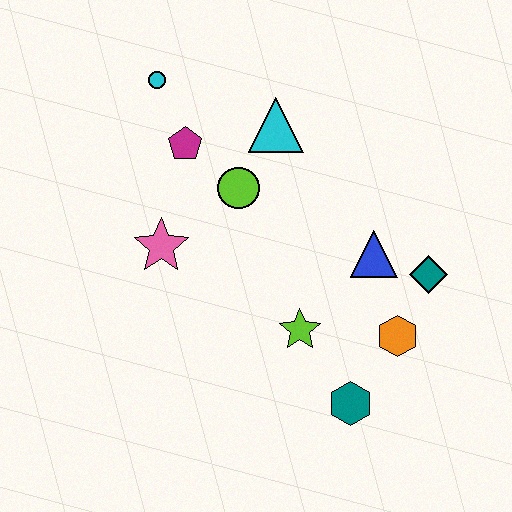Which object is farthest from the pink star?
The teal diamond is farthest from the pink star.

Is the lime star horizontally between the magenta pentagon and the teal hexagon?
Yes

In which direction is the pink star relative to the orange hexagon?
The pink star is to the left of the orange hexagon.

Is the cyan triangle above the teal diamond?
Yes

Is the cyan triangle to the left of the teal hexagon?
Yes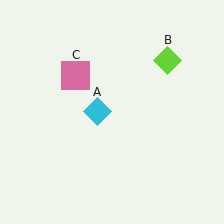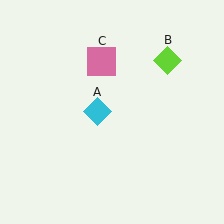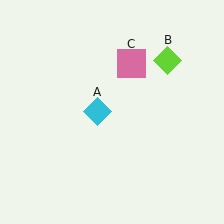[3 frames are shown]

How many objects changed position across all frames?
1 object changed position: pink square (object C).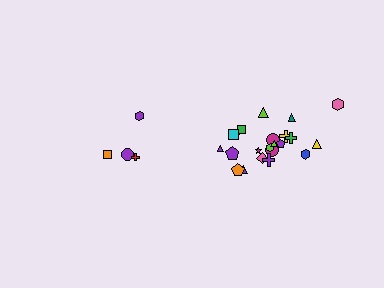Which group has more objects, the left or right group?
The right group.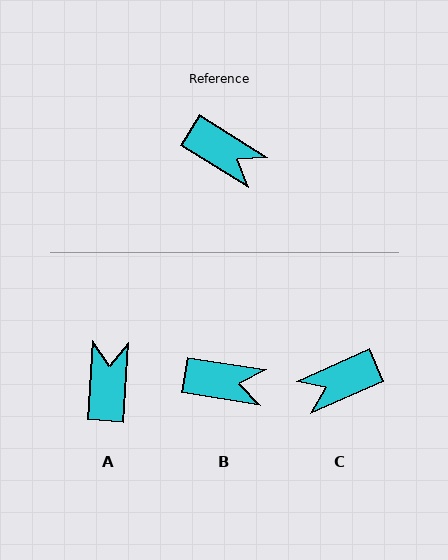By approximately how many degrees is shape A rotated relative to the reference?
Approximately 118 degrees counter-clockwise.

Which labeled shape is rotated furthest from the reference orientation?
C, about 124 degrees away.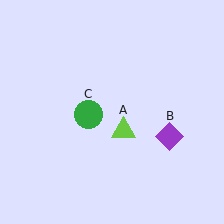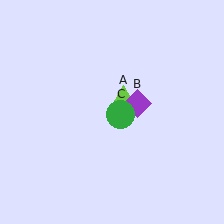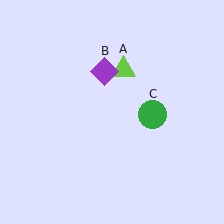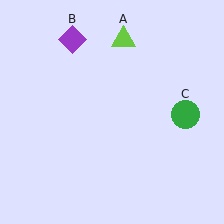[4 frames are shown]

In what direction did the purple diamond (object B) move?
The purple diamond (object B) moved up and to the left.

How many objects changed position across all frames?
3 objects changed position: lime triangle (object A), purple diamond (object B), green circle (object C).